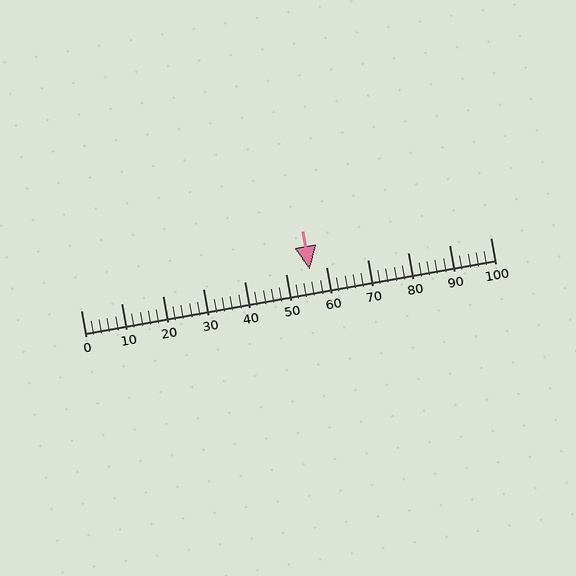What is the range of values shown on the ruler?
The ruler shows values from 0 to 100.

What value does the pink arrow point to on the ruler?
The pink arrow points to approximately 56.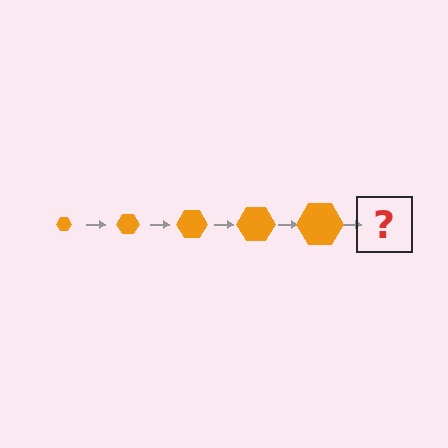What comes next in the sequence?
The next element should be an orange hexagon, larger than the previous one.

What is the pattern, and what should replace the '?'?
The pattern is that the hexagon gets progressively larger each step. The '?' should be an orange hexagon, larger than the previous one.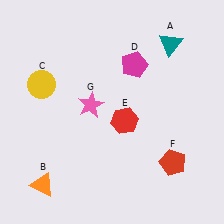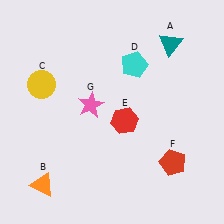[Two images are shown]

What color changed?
The pentagon (D) changed from magenta in Image 1 to cyan in Image 2.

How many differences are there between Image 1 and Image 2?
There is 1 difference between the two images.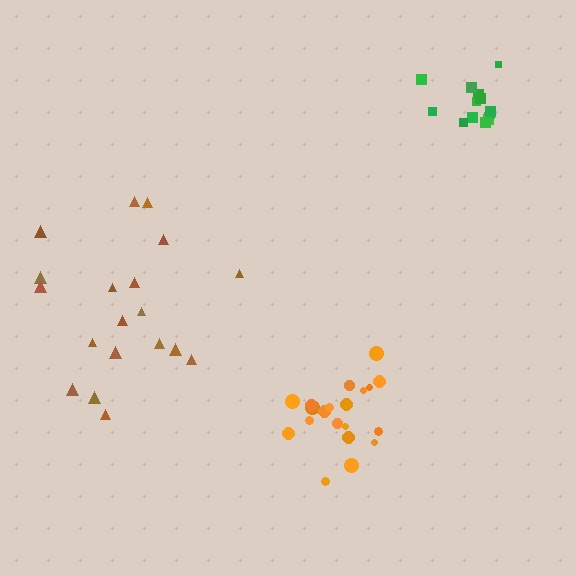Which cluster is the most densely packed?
Green.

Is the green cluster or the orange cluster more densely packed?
Green.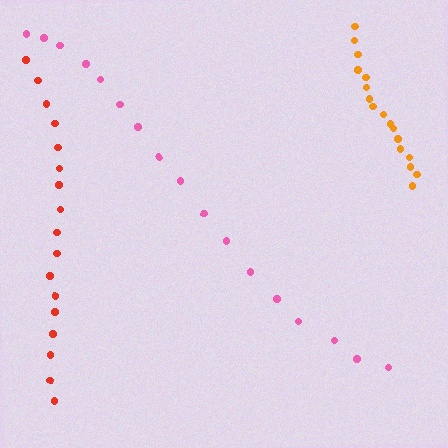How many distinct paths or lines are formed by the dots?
There are 3 distinct paths.